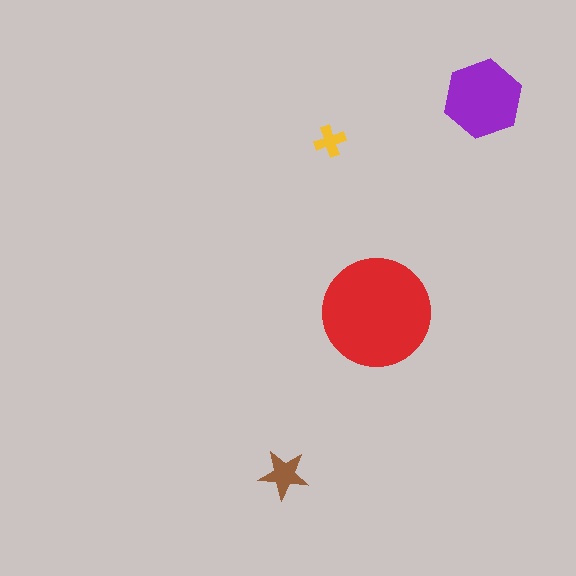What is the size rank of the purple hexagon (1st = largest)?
2nd.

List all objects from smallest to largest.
The yellow cross, the brown star, the purple hexagon, the red circle.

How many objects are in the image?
There are 4 objects in the image.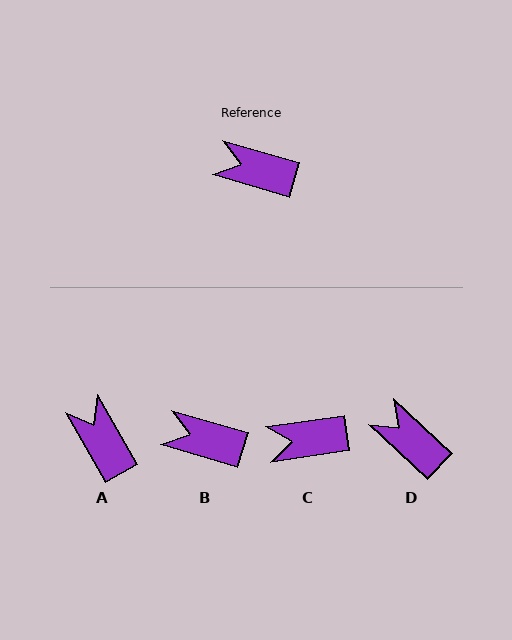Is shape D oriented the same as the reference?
No, it is off by about 27 degrees.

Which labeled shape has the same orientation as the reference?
B.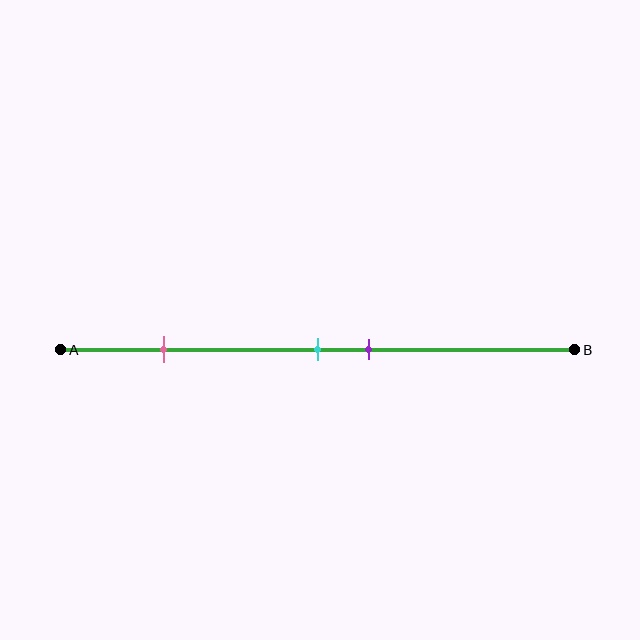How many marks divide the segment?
There are 3 marks dividing the segment.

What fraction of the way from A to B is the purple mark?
The purple mark is approximately 60% (0.6) of the way from A to B.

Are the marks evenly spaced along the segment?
No, the marks are not evenly spaced.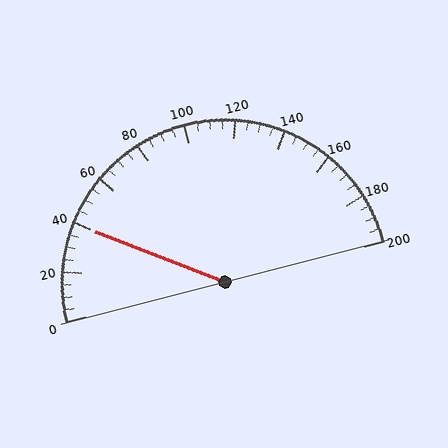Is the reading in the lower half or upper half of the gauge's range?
The reading is in the lower half of the range (0 to 200).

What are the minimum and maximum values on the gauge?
The gauge ranges from 0 to 200.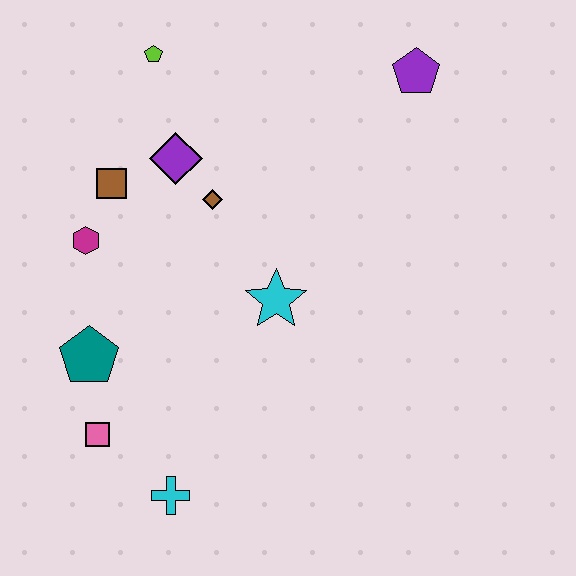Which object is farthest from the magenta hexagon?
The purple pentagon is farthest from the magenta hexagon.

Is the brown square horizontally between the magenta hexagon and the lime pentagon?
Yes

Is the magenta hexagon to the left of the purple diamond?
Yes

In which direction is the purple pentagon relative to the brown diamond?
The purple pentagon is to the right of the brown diamond.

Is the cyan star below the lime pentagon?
Yes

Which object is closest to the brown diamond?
The purple diamond is closest to the brown diamond.